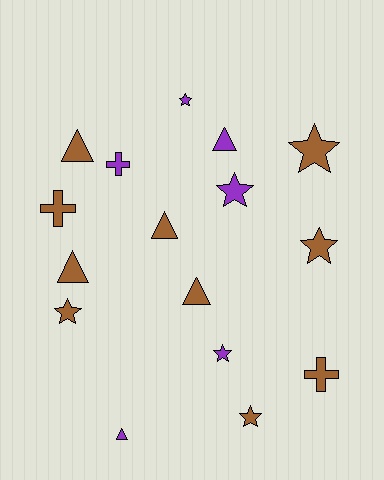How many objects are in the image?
There are 16 objects.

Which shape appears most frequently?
Star, with 7 objects.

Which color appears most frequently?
Brown, with 10 objects.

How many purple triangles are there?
There are 2 purple triangles.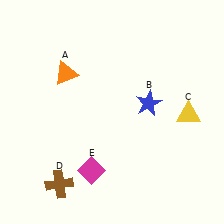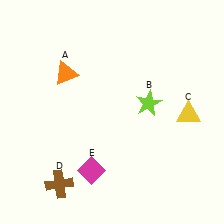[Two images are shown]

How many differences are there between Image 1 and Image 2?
There is 1 difference between the two images.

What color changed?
The star (B) changed from blue in Image 1 to lime in Image 2.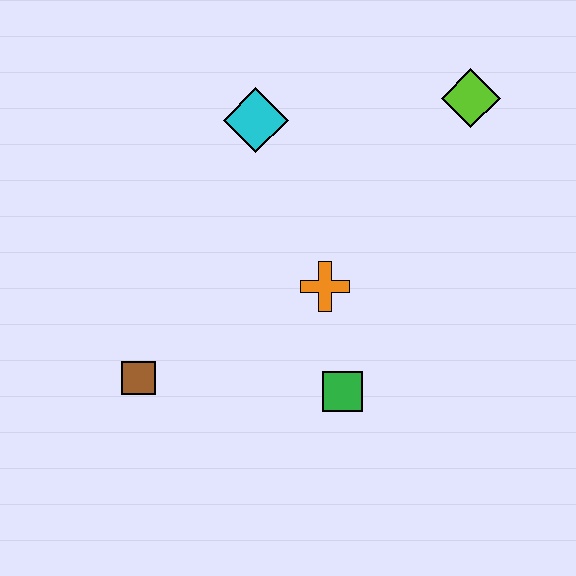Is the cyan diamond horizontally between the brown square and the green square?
Yes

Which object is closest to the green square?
The orange cross is closest to the green square.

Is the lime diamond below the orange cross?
No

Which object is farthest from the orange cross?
The lime diamond is farthest from the orange cross.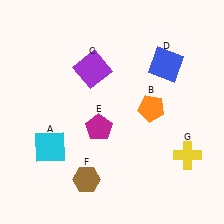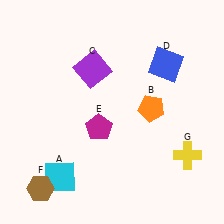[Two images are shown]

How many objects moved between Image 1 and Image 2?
2 objects moved between the two images.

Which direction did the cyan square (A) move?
The cyan square (A) moved down.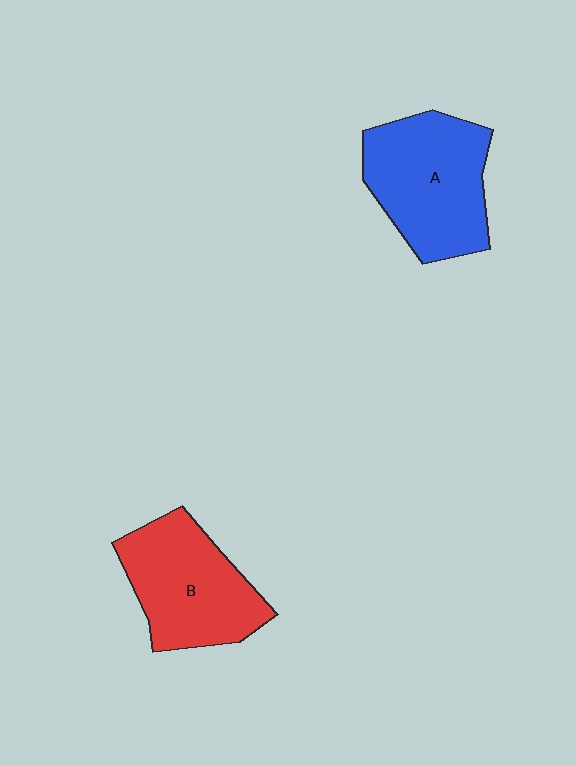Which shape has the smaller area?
Shape B (red).